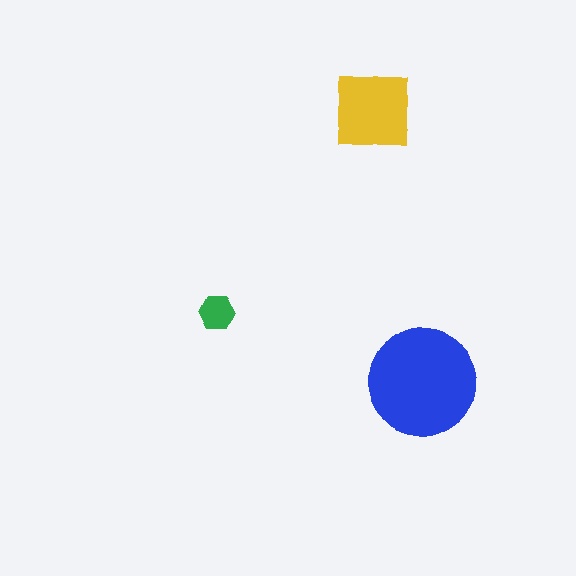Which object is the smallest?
The green hexagon.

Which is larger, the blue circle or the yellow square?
The blue circle.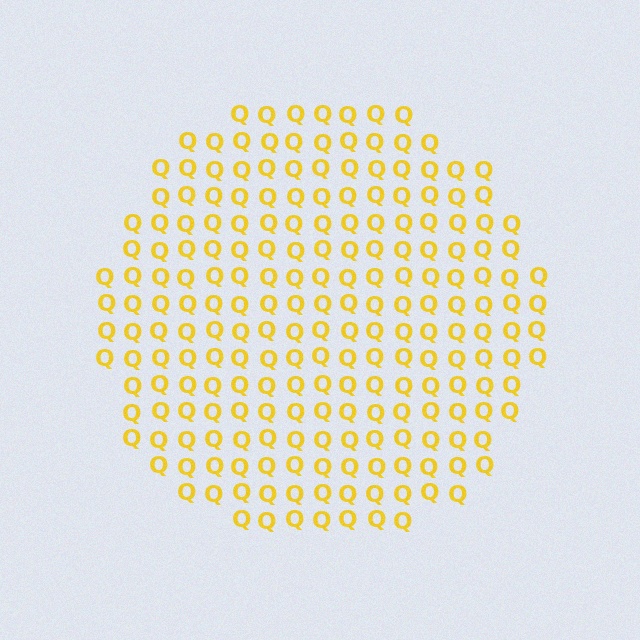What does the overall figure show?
The overall figure shows a circle.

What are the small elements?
The small elements are letter Q's.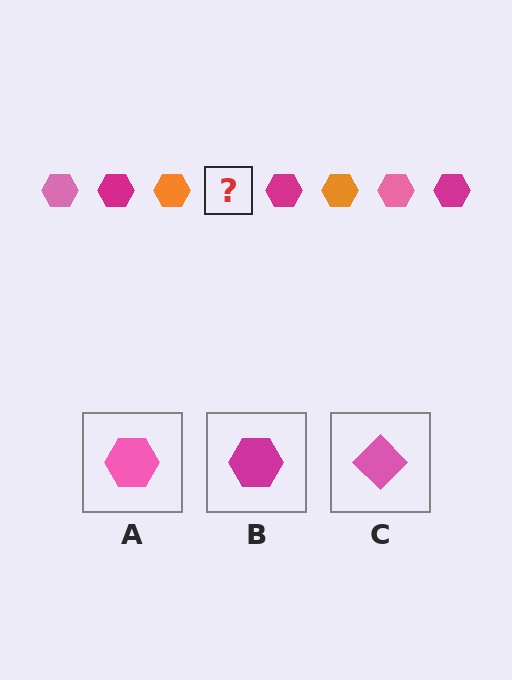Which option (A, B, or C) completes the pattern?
A.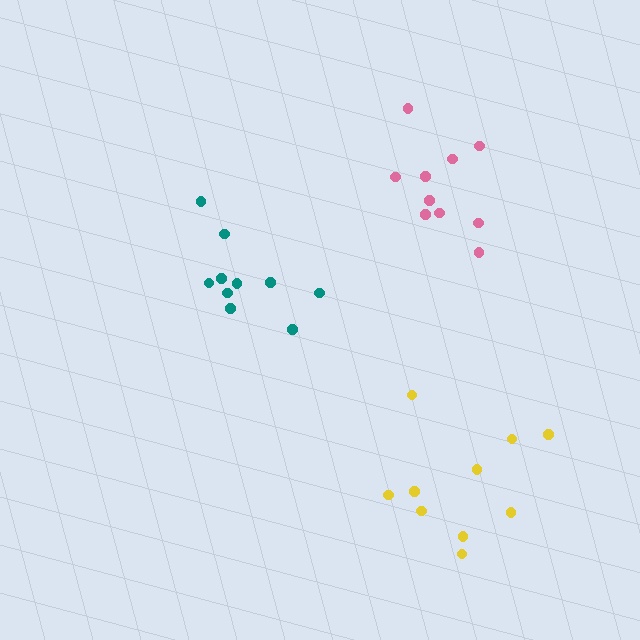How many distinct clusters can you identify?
There are 3 distinct clusters.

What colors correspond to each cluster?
The clusters are colored: teal, pink, yellow.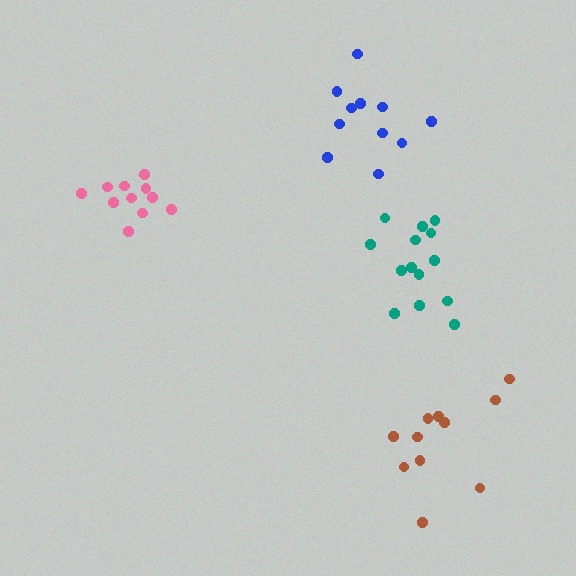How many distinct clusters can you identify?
There are 4 distinct clusters.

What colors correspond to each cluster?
The clusters are colored: teal, pink, brown, blue.